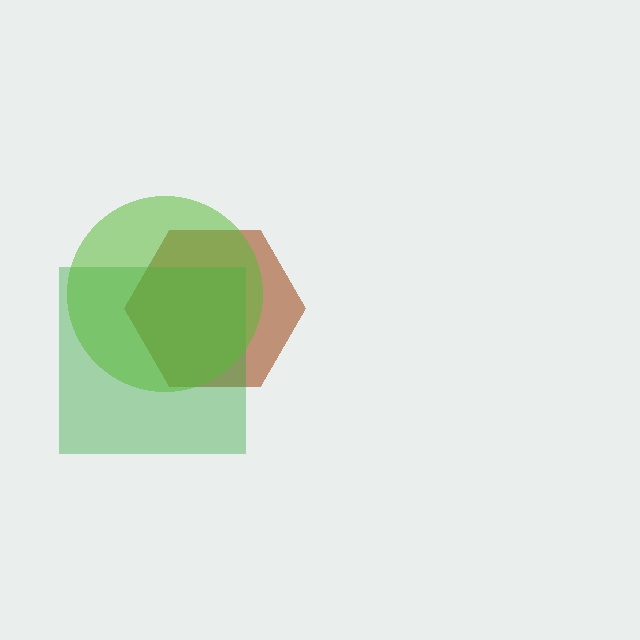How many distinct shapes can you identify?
There are 3 distinct shapes: a brown hexagon, a green square, a lime circle.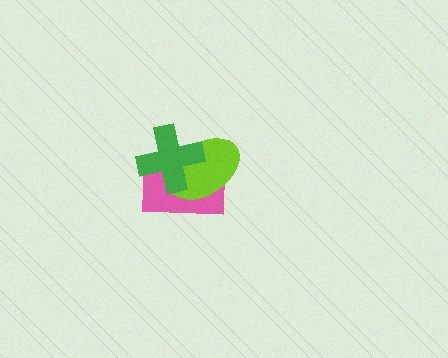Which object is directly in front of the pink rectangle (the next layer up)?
The lime ellipse is directly in front of the pink rectangle.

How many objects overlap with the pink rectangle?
2 objects overlap with the pink rectangle.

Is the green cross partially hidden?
No, no other shape covers it.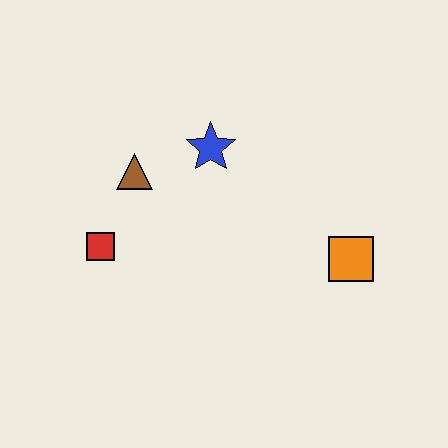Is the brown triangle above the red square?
Yes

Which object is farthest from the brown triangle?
The orange square is farthest from the brown triangle.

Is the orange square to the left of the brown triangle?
No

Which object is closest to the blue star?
The brown triangle is closest to the blue star.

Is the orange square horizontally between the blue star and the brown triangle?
No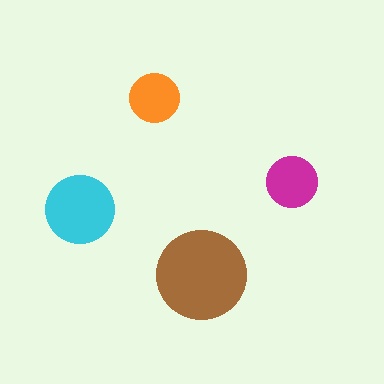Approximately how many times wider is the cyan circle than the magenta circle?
About 1.5 times wider.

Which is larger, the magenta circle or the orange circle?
The magenta one.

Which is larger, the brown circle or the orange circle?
The brown one.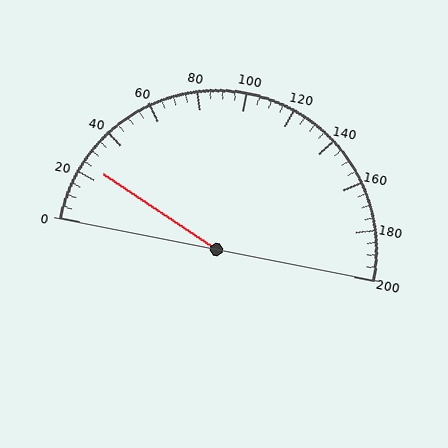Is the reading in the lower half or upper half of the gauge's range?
The reading is in the lower half of the range (0 to 200).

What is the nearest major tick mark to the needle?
The nearest major tick mark is 20.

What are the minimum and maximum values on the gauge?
The gauge ranges from 0 to 200.